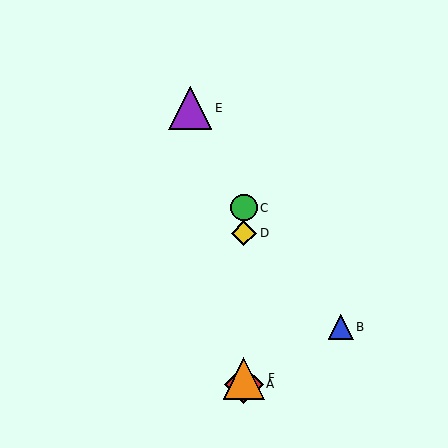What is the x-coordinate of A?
Object A is at x≈244.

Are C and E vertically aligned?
No, C is at x≈244 and E is at x≈190.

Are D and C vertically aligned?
Yes, both are at x≈244.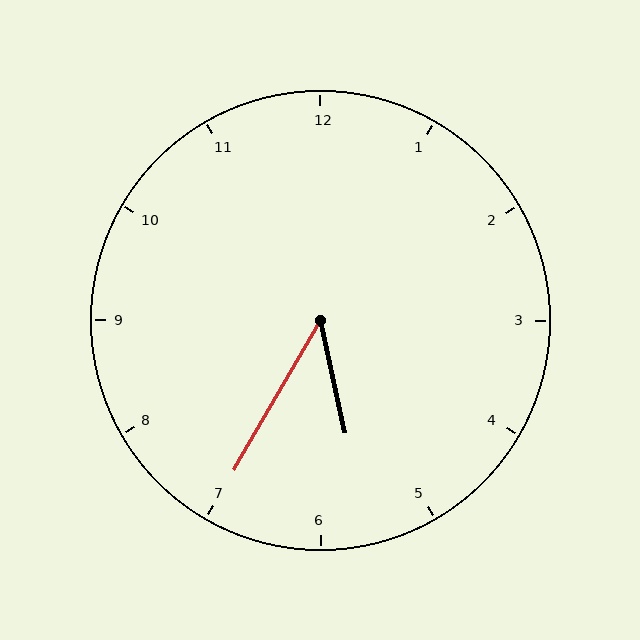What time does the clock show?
5:35.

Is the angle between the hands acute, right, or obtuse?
It is acute.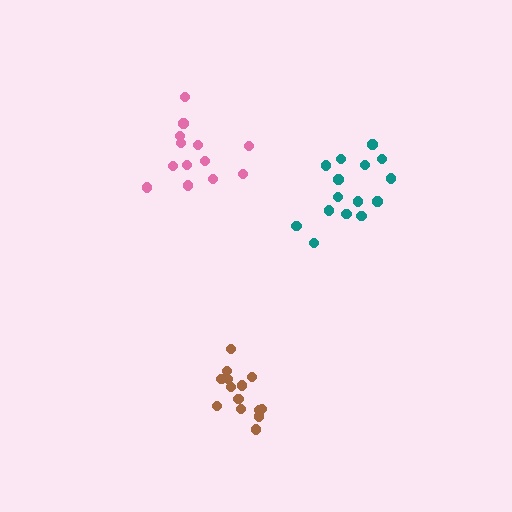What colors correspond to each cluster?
The clusters are colored: pink, teal, brown.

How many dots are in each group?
Group 1: 13 dots, Group 2: 15 dots, Group 3: 14 dots (42 total).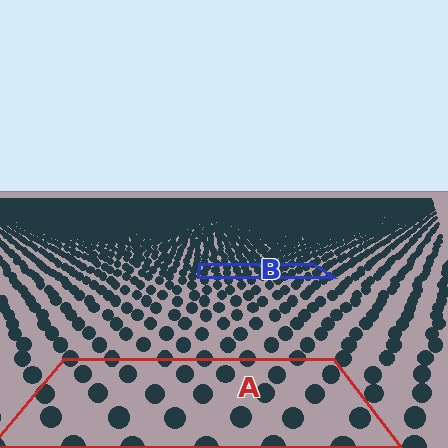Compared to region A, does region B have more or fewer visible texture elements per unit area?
Region B has more texture elements per unit area — they are packed more densely because it is farther away.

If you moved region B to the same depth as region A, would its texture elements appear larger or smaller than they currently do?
They would appear larger. At a closer depth, the same texture elements are projected at a bigger on-screen size.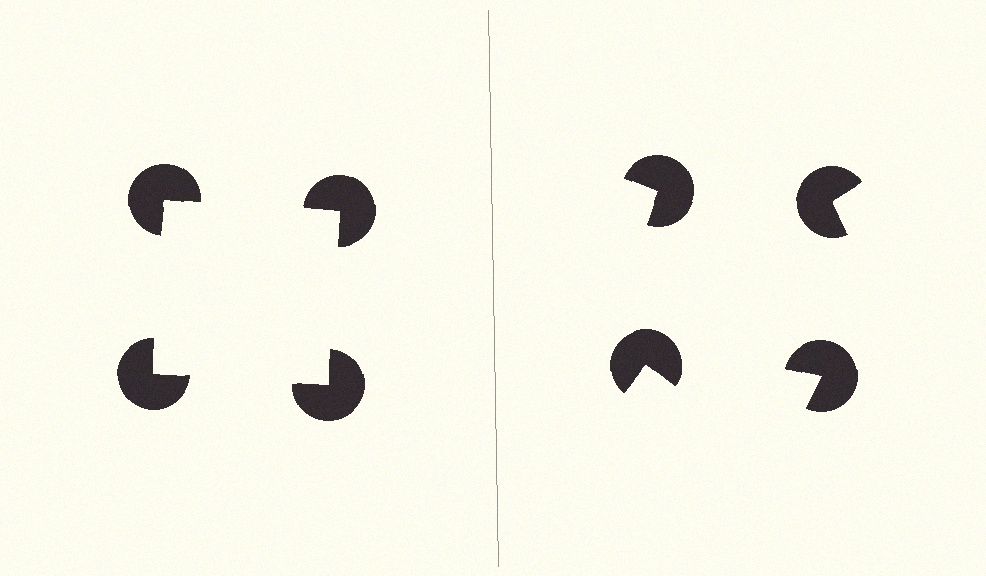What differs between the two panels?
The pac-man discs are positioned identically on both sides; only the wedge orientations differ. On the left they align to a square; on the right they are misaligned.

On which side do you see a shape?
An illusory square appears on the left side. On the right side the wedge cuts are rotated, so no coherent shape forms.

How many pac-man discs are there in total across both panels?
8 — 4 on each side.